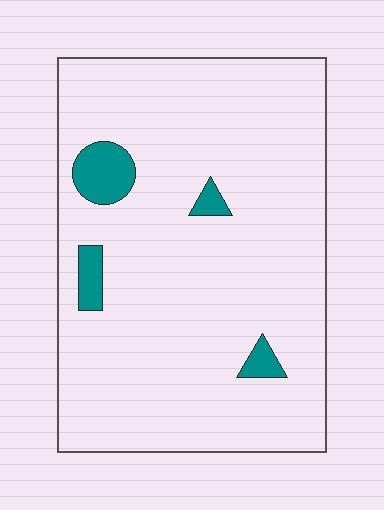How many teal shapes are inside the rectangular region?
4.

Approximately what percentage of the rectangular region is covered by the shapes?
Approximately 5%.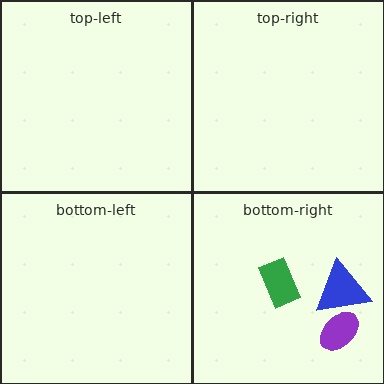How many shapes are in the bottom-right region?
3.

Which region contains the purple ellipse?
The bottom-right region.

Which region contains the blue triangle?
The bottom-right region.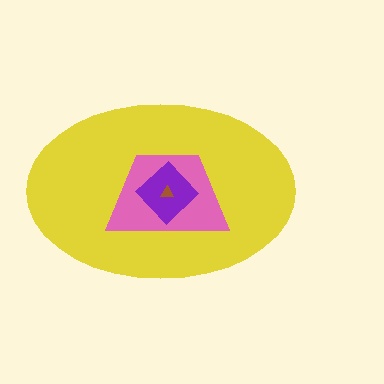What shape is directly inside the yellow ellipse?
The pink trapezoid.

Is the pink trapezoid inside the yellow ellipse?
Yes.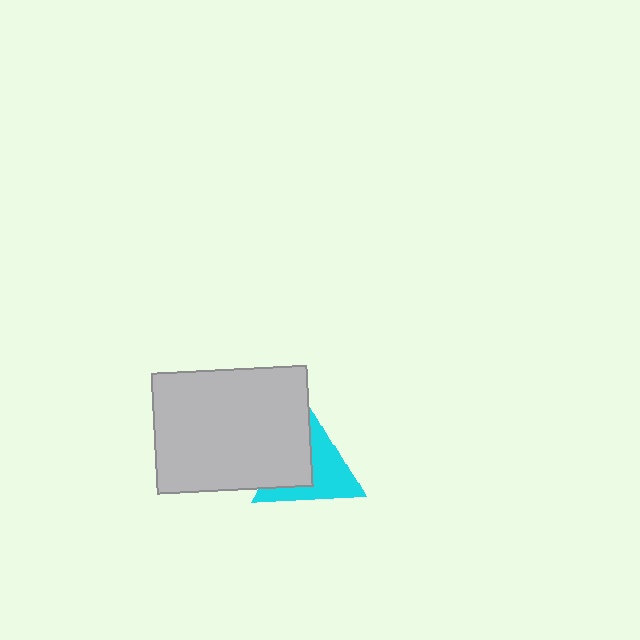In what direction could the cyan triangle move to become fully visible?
The cyan triangle could move right. That would shift it out from behind the light gray rectangle entirely.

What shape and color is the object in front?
The object in front is a light gray rectangle.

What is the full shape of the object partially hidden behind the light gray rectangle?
The partially hidden object is a cyan triangle.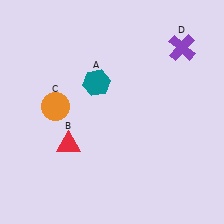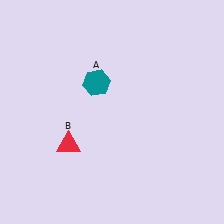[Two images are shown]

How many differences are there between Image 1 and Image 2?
There are 2 differences between the two images.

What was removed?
The orange circle (C), the purple cross (D) were removed in Image 2.